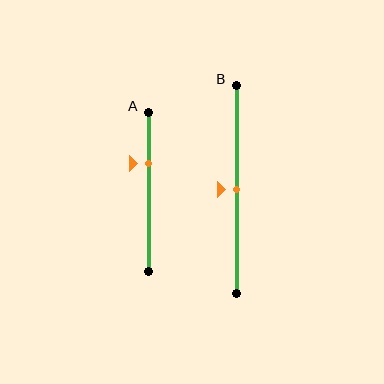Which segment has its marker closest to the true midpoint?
Segment B has its marker closest to the true midpoint.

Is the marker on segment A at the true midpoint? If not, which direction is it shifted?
No, the marker on segment A is shifted upward by about 18% of the segment length.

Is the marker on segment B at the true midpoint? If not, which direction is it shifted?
Yes, the marker on segment B is at the true midpoint.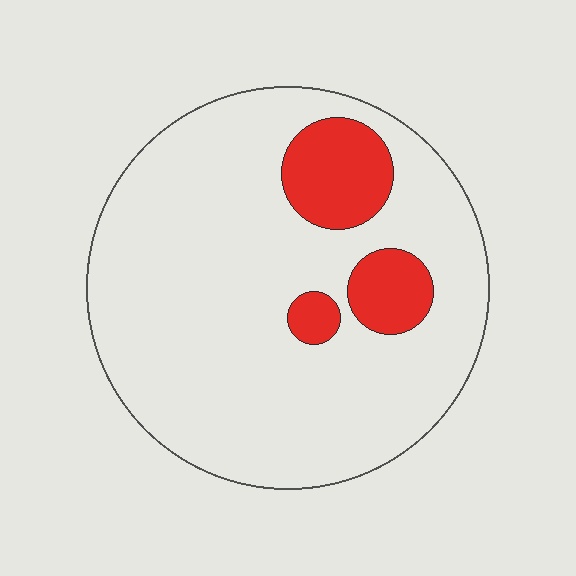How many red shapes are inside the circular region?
3.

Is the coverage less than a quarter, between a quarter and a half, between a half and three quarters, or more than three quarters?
Less than a quarter.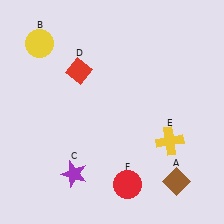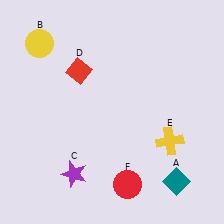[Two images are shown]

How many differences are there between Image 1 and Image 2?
There is 1 difference between the two images.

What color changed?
The diamond (A) changed from brown in Image 1 to teal in Image 2.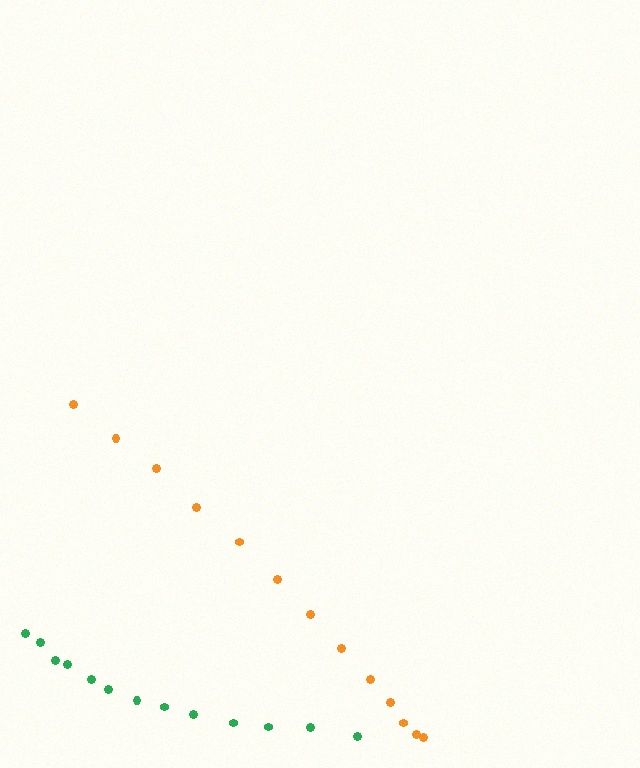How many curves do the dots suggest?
There are 2 distinct paths.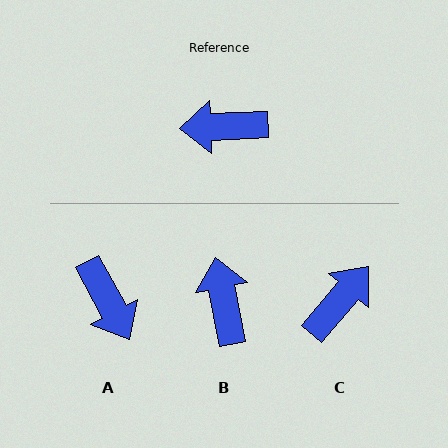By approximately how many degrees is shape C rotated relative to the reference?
Approximately 133 degrees clockwise.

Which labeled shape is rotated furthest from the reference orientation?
C, about 133 degrees away.